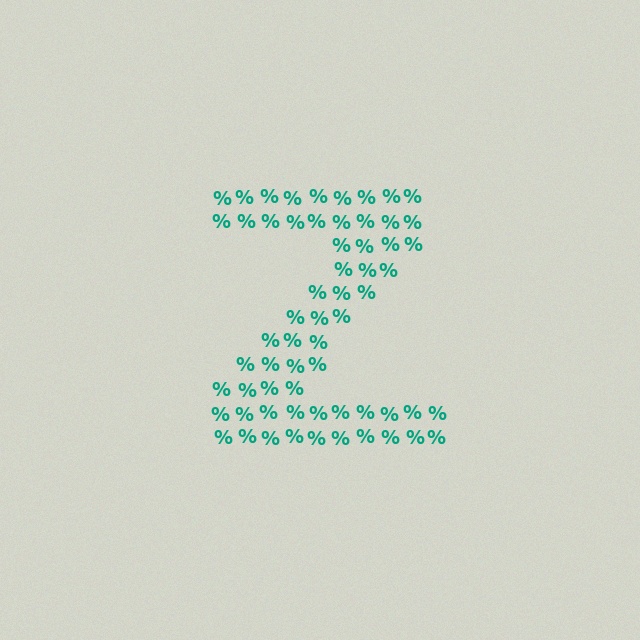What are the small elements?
The small elements are percent signs.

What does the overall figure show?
The overall figure shows the letter Z.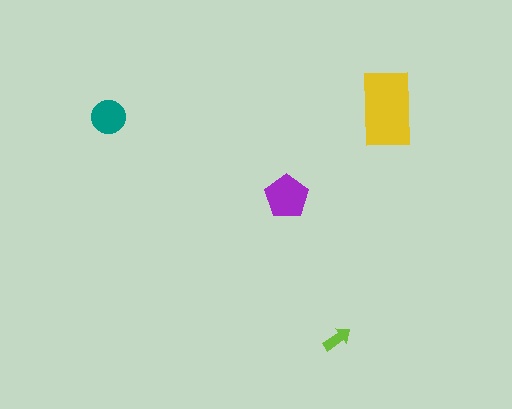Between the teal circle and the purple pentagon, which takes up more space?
The purple pentagon.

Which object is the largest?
The yellow rectangle.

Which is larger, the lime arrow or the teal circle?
The teal circle.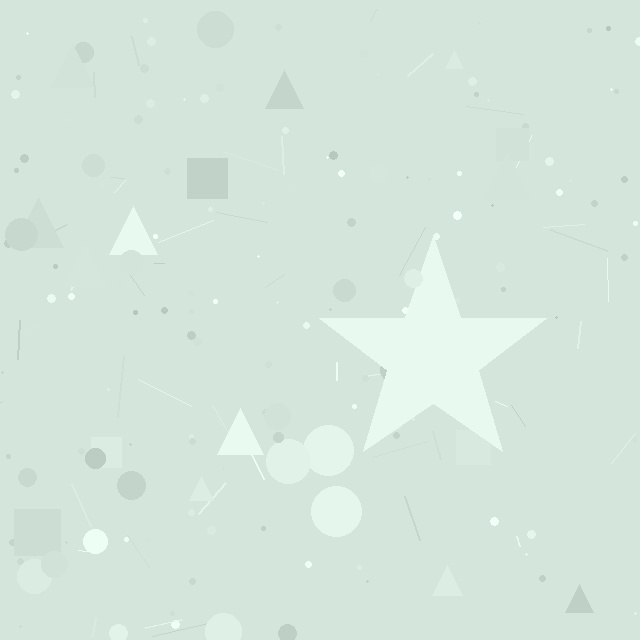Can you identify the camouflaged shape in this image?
The camouflaged shape is a star.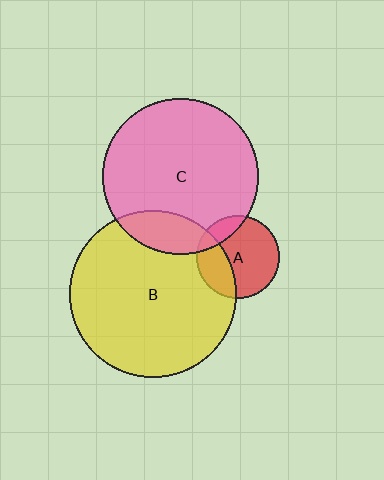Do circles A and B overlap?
Yes.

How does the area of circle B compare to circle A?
Approximately 4.1 times.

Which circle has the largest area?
Circle B (yellow).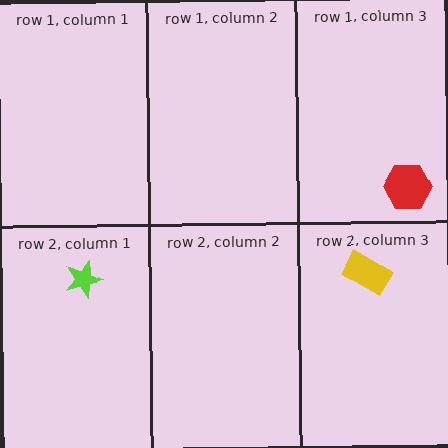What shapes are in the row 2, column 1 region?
The lime star.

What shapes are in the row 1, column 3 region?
The red hexagon.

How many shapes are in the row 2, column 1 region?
1.